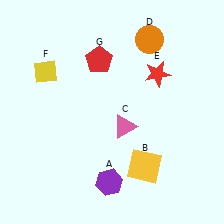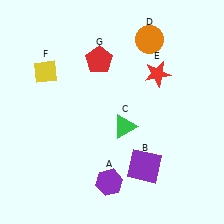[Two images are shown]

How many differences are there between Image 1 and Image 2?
There are 2 differences between the two images.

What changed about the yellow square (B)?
In Image 1, B is yellow. In Image 2, it changed to purple.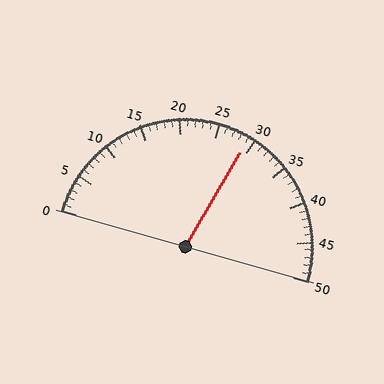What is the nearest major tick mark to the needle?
The nearest major tick mark is 30.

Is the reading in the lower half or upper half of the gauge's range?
The reading is in the upper half of the range (0 to 50).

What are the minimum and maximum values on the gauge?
The gauge ranges from 0 to 50.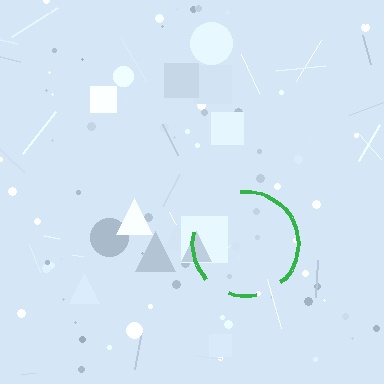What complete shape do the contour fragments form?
The contour fragments form a circle.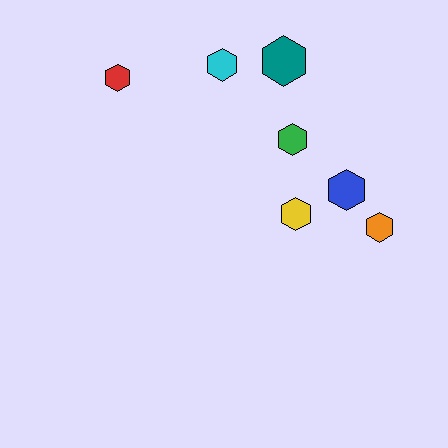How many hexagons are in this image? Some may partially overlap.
There are 7 hexagons.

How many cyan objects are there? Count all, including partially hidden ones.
There is 1 cyan object.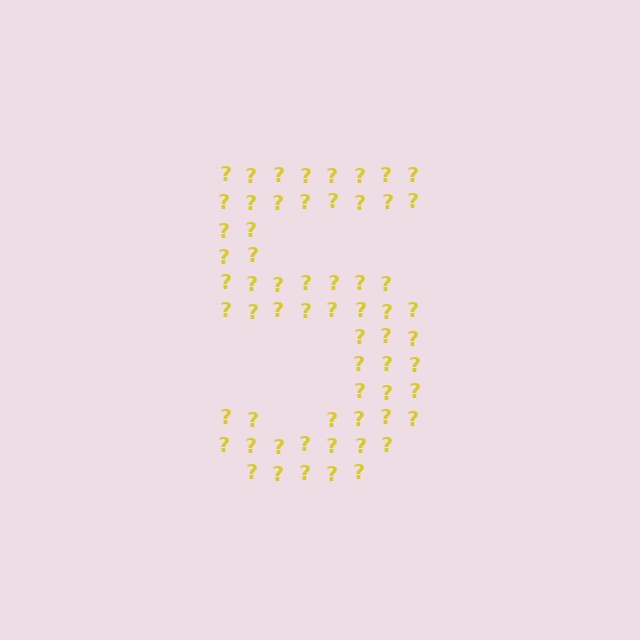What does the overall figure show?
The overall figure shows the digit 5.